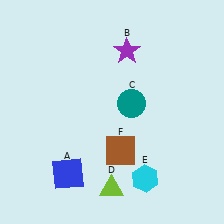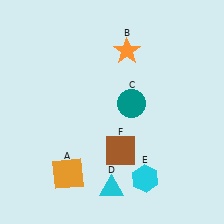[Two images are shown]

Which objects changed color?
A changed from blue to orange. B changed from purple to orange. D changed from lime to cyan.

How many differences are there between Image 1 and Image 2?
There are 3 differences between the two images.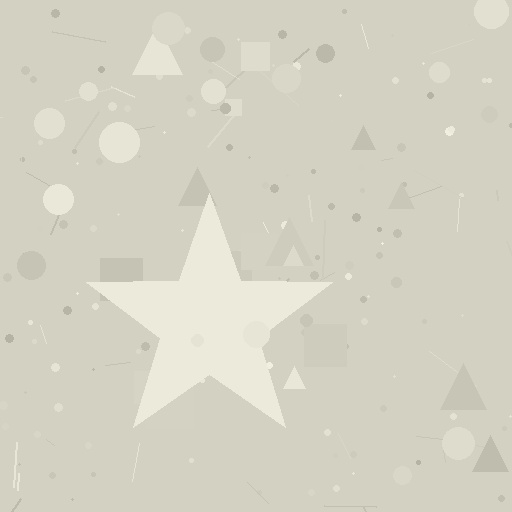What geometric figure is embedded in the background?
A star is embedded in the background.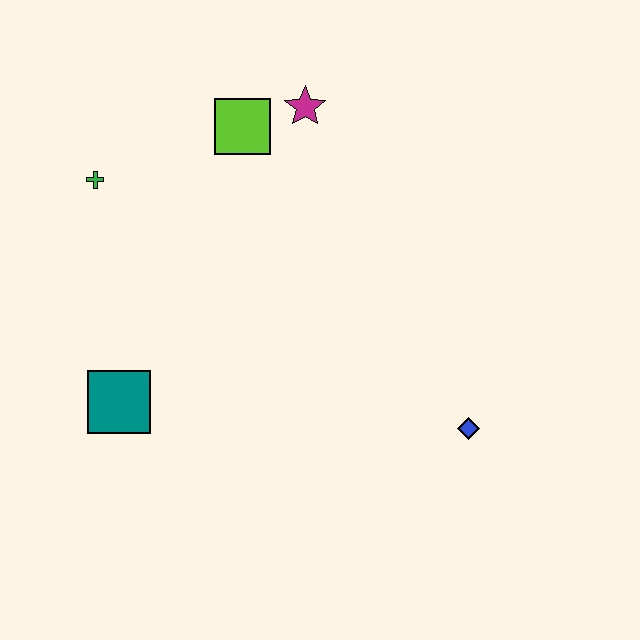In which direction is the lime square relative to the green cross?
The lime square is to the right of the green cross.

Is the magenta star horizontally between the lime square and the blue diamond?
Yes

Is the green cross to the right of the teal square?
No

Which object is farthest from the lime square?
The blue diamond is farthest from the lime square.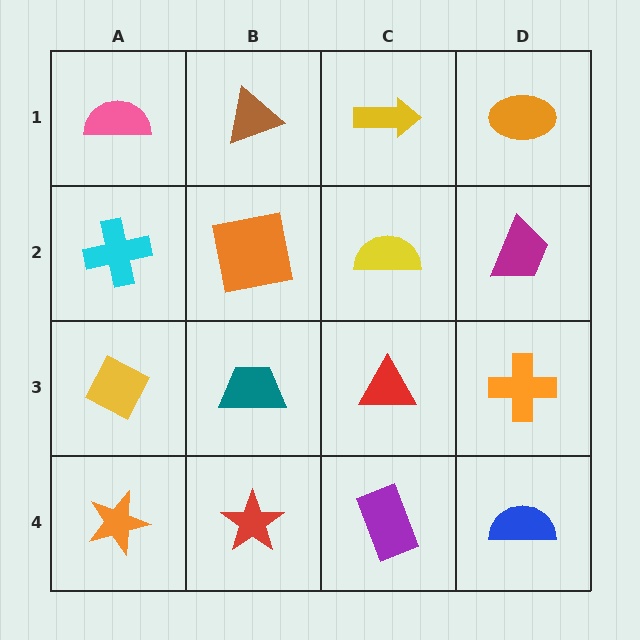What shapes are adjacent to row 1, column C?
A yellow semicircle (row 2, column C), a brown triangle (row 1, column B), an orange ellipse (row 1, column D).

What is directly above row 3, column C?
A yellow semicircle.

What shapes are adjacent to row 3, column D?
A magenta trapezoid (row 2, column D), a blue semicircle (row 4, column D), a red triangle (row 3, column C).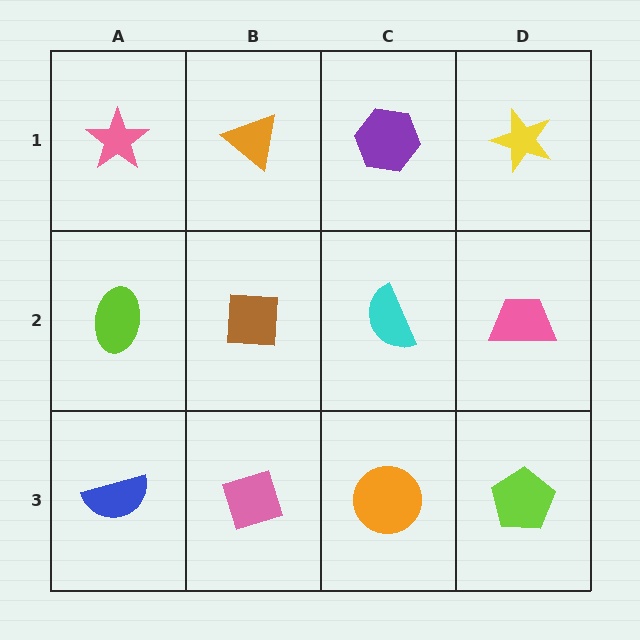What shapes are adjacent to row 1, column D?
A pink trapezoid (row 2, column D), a purple hexagon (row 1, column C).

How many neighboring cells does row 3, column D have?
2.